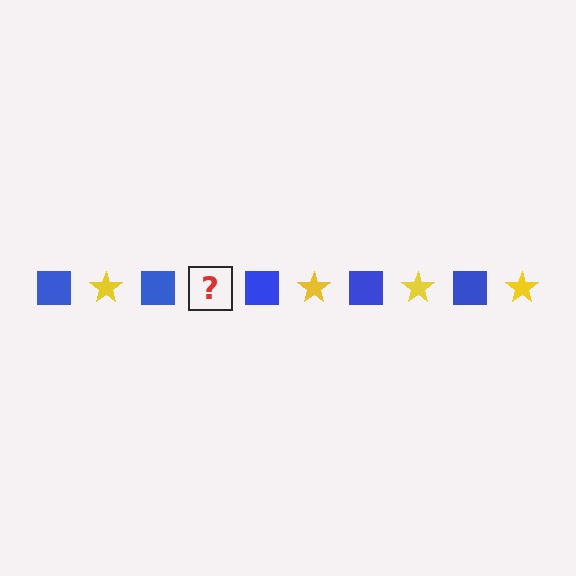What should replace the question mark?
The question mark should be replaced with a yellow star.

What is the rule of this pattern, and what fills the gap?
The rule is that the pattern alternates between blue square and yellow star. The gap should be filled with a yellow star.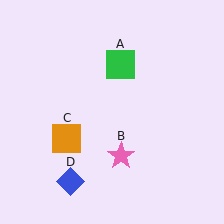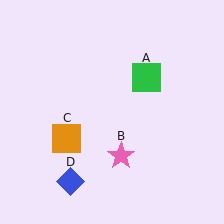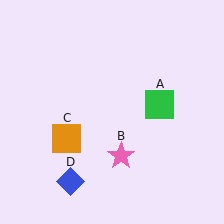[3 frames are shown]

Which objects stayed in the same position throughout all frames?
Pink star (object B) and orange square (object C) and blue diamond (object D) remained stationary.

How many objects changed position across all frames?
1 object changed position: green square (object A).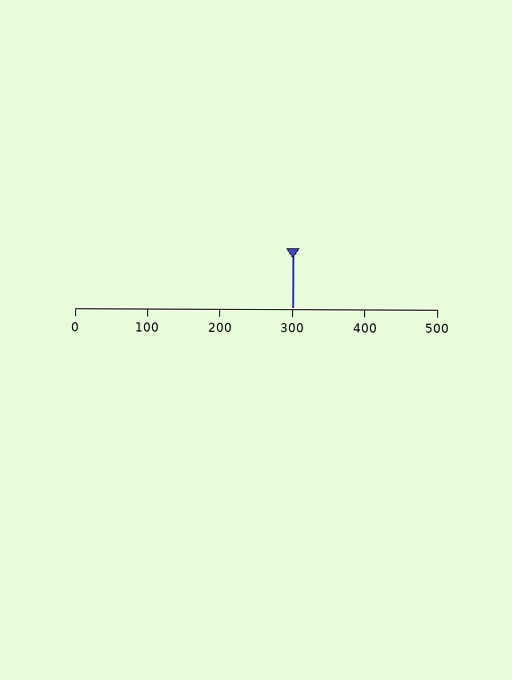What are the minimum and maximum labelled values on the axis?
The axis runs from 0 to 500.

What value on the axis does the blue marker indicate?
The marker indicates approximately 300.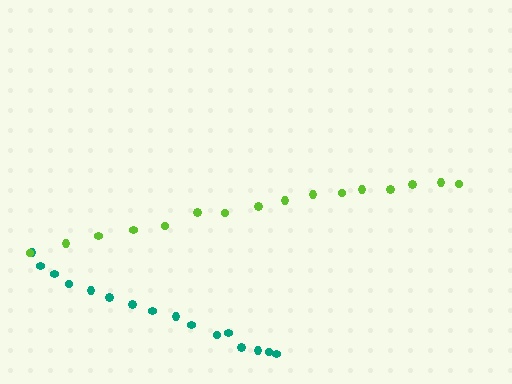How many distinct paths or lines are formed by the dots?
There are 2 distinct paths.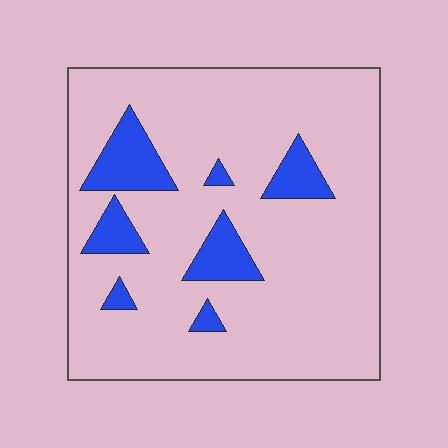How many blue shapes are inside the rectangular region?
7.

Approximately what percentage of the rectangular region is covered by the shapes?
Approximately 15%.